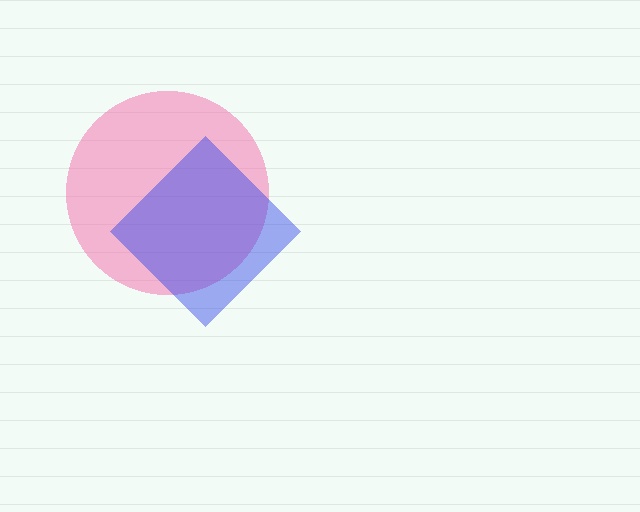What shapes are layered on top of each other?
The layered shapes are: a pink circle, a blue diamond.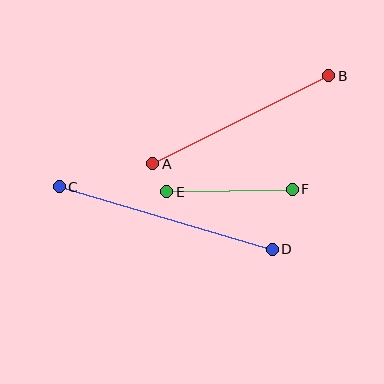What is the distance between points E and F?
The distance is approximately 126 pixels.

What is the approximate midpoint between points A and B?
The midpoint is at approximately (241, 120) pixels.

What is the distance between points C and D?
The distance is approximately 222 pixels.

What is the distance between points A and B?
The distance is approximately 197 pixels.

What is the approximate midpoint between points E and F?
The midpoint is at approximately (230, 191) pixels.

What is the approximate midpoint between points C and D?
The midpoint is at approximately (166, 218) pixels.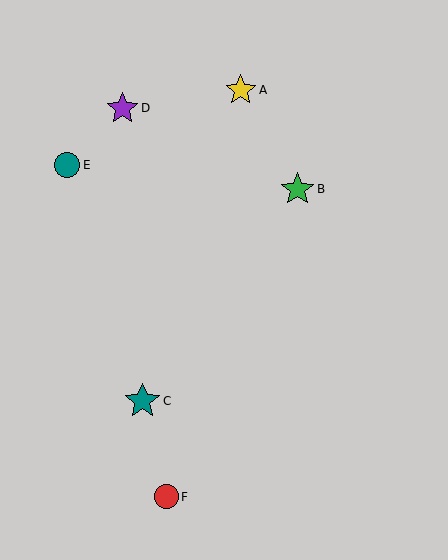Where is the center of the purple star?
The center of the purple star is at (123, 108).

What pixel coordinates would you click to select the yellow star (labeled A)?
Click at (241, 90) to select the yellow star A.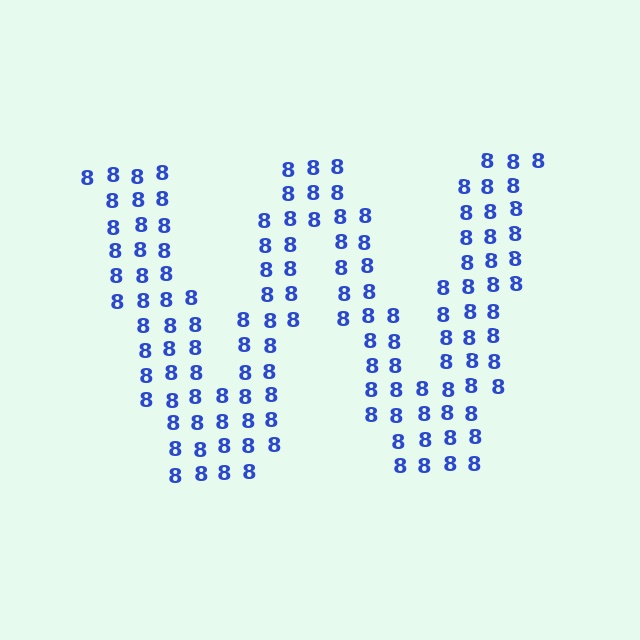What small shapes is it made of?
It is made of small digit 8's.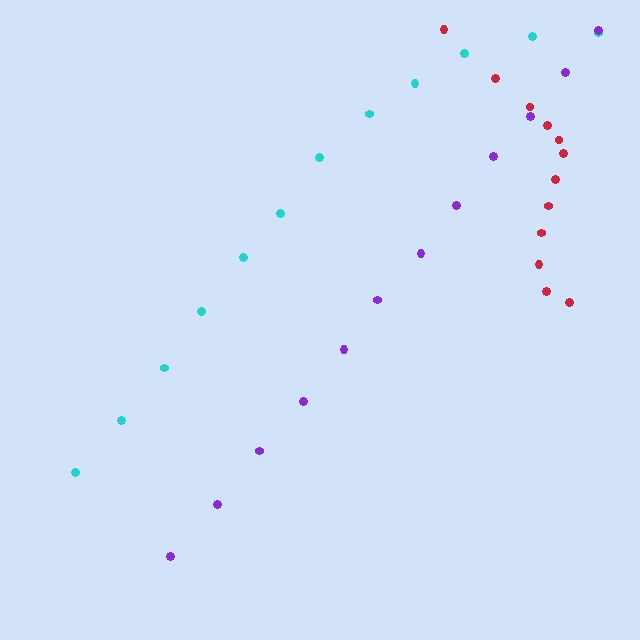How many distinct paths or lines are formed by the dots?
There are 3 distinct paths.